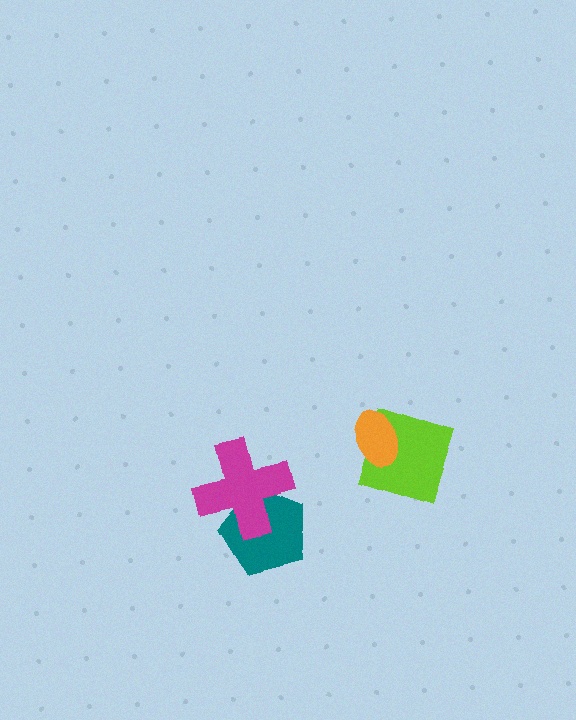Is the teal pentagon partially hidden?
Yes, it is partially covered by another shape.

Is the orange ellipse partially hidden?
No, no other shape covers it.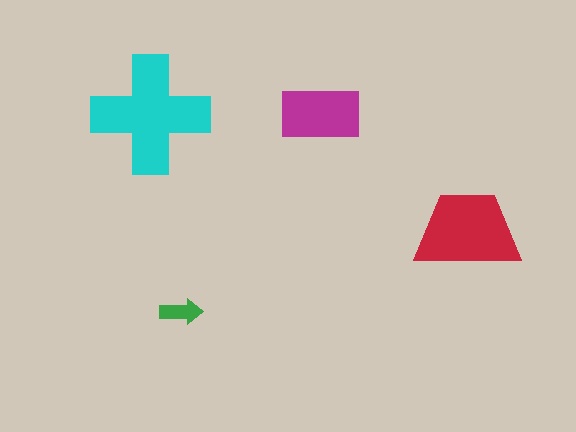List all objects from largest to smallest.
The cyan cross, the red trapezoid, the magenta rectangle, the green arrow.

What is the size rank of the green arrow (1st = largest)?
4th.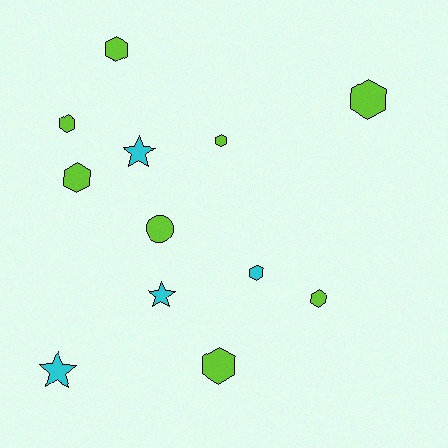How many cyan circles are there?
There are no cyan circles.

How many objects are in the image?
There are 12 objects.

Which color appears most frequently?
Lime, with 8 objects.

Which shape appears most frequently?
Hexagon, with 8 objects.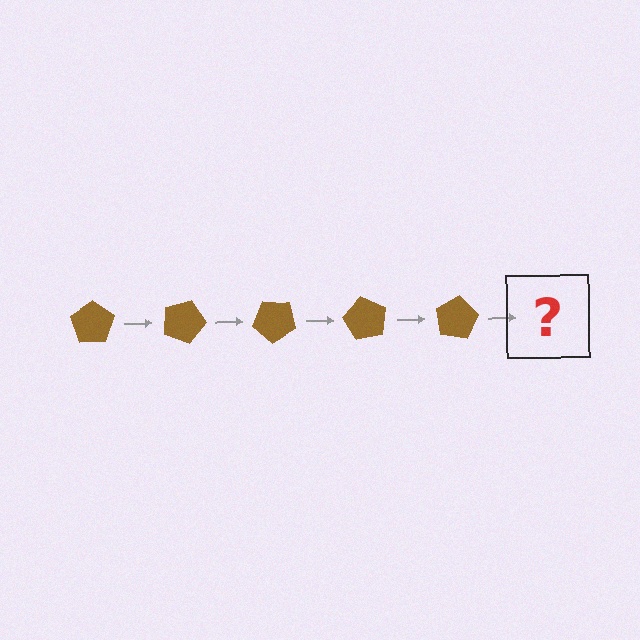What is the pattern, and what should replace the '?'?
The pattern is that the pentagon rotates 20 degrees each step. The '?' should be a brown pentagon rotated 100 degrees.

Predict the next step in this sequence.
The next step is a brown pentagon rotated 100 degrees.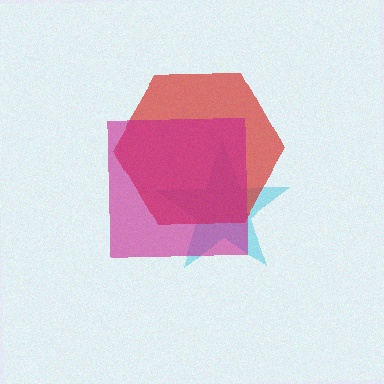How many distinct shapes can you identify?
There are 3 distinct shapes: a cyan star, a red hexagon, a magenta square.